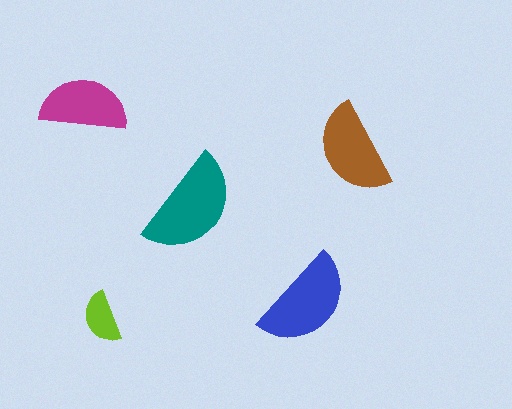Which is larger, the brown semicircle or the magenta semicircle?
The brown one.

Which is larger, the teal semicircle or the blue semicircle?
The teal one.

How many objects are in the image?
There are 5 objects in the image.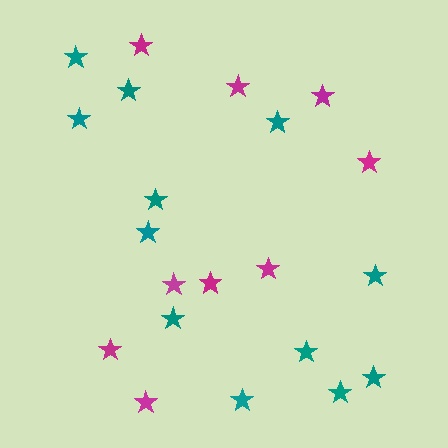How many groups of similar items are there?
There are 2 groups: one group of teal stars (12) and one group of magenta stars (9).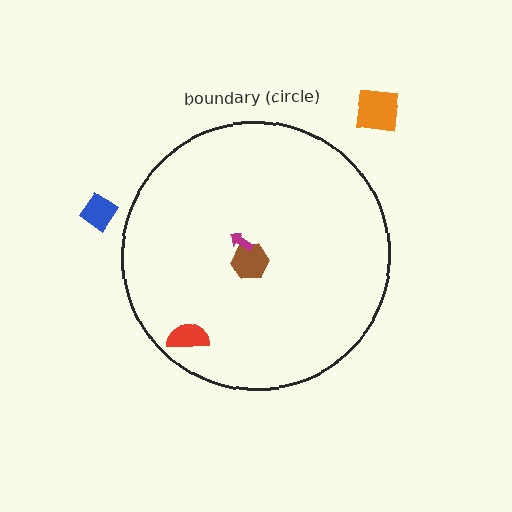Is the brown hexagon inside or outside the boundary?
Inside.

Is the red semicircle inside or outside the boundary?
Inside.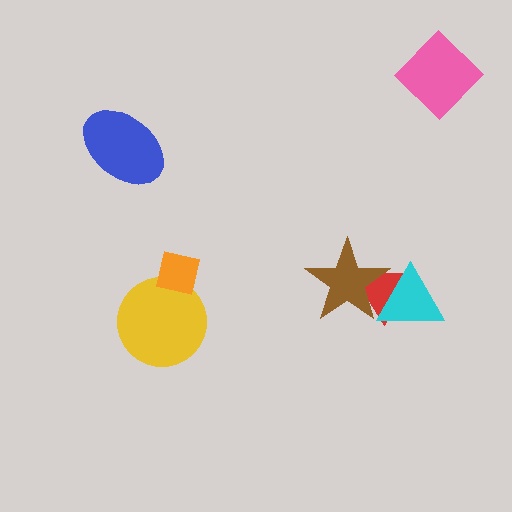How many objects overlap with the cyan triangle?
2 objects overlap with the cyan triangle.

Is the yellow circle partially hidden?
Yes, it is partially covered by another shape.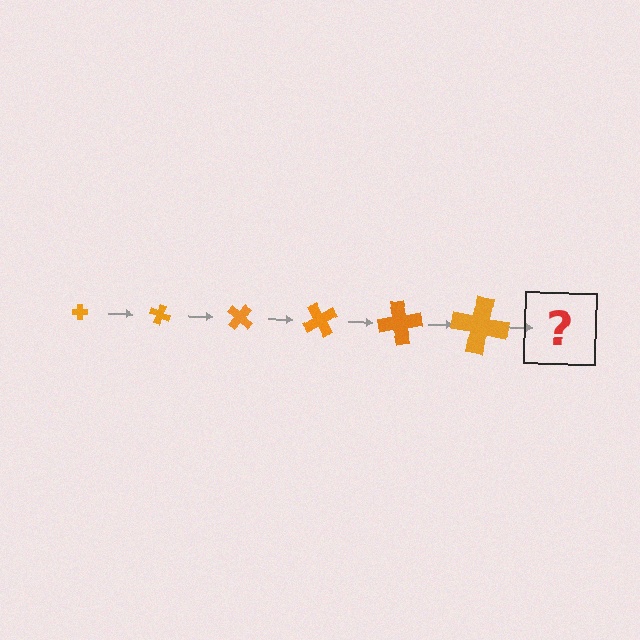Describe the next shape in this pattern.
It should be a cross, larger than the previous one and rotated 120 degrees from the start.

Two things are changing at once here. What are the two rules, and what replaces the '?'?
The two rules are that the cross grows larger each step and it rotates 20 degrees each step. The '?' should be a cross, larger than the previous one and rotated 120 degrees from the start.